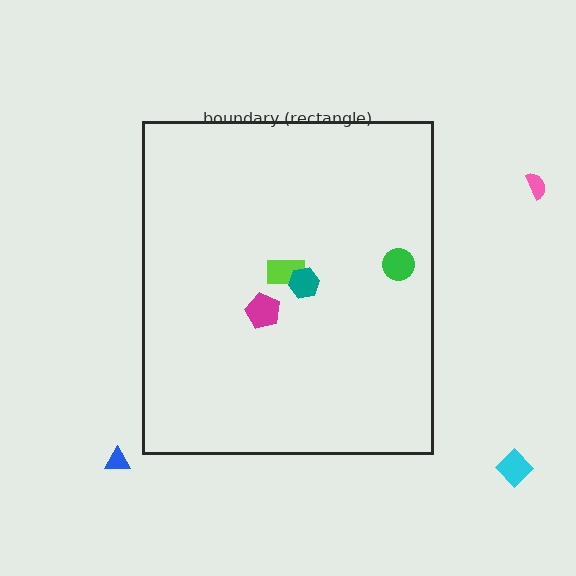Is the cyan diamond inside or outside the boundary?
Outside.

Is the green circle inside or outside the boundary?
Inside.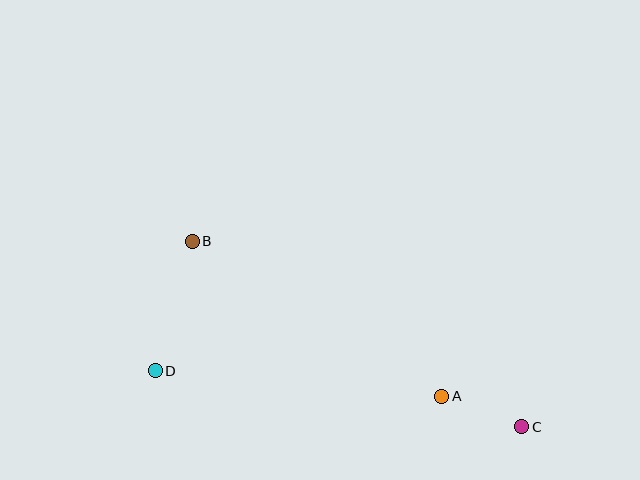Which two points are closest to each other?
Points A and C are closest to each other.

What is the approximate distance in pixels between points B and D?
The distance between B and D is approximately 134 pixels.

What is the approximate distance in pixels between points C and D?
The distance between C and D is approximately 371 pixels.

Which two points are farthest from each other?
Points B and C are farthest from each other.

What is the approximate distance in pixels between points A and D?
The distance between A and D is approximately 288 pixels.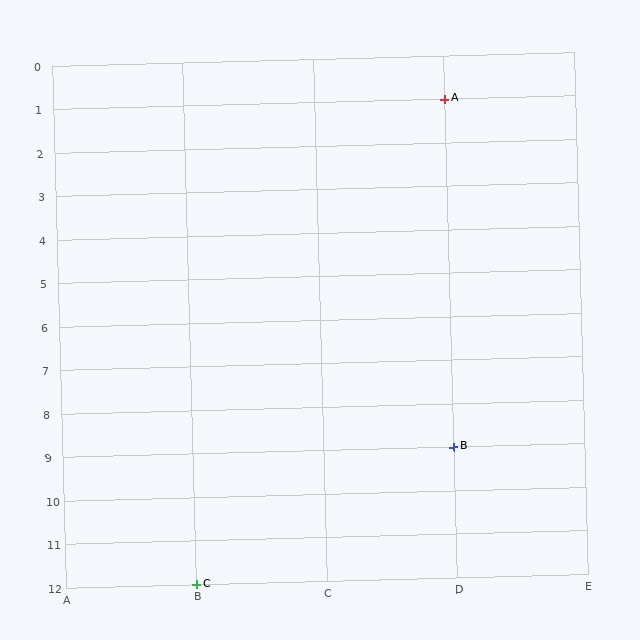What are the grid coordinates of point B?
Point B is at grid coordinates (D, 9).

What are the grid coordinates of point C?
Point C is at grid coordinates (B, 12).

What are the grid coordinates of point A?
Point A is at grid coordinates (D, 1).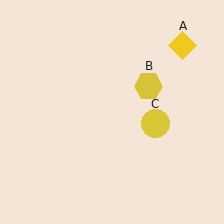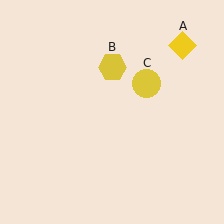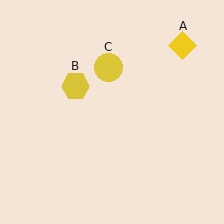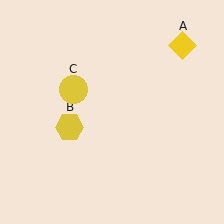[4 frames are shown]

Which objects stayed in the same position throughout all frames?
Yellow diamond (object A) remained stationary.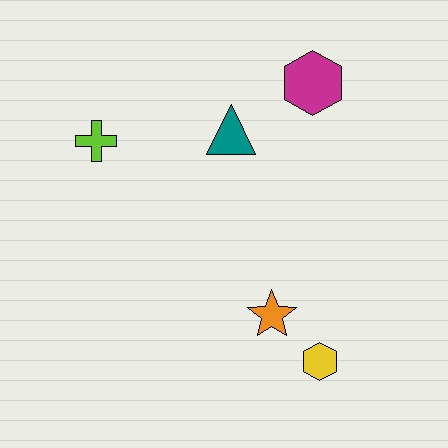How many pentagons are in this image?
There are no pentagons.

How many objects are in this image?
There are 5 objects.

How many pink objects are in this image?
There are no pink objects.